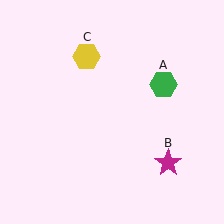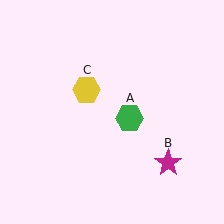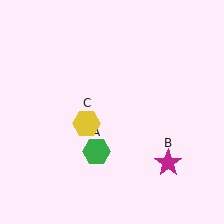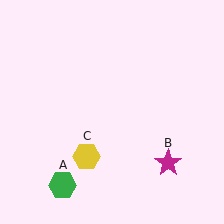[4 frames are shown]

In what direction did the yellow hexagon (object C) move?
The yellow hexagon (object C) moved down.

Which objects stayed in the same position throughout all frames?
Magenta star (object B) remained stationary.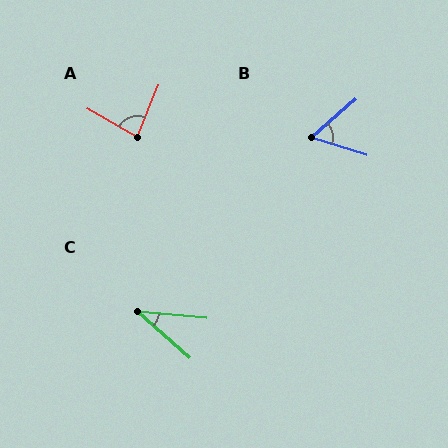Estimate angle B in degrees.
Approximately 59 degrees.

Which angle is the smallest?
C, at approximately 36 degrees.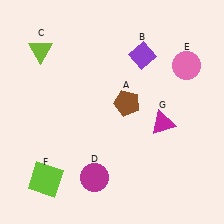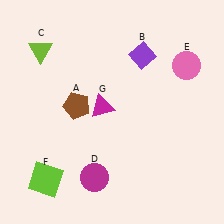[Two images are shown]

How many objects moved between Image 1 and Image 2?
2 objects moved between the two images.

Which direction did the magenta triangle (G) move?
The magenta triangle (G) moved left.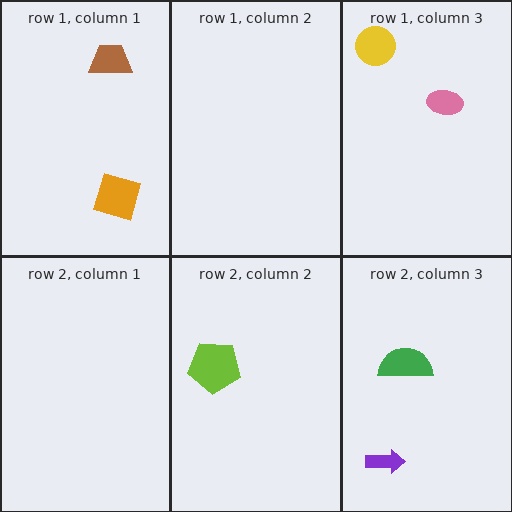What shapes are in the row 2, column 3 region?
The purple arrow, the green semicircle.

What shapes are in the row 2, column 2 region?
The lime pentagon.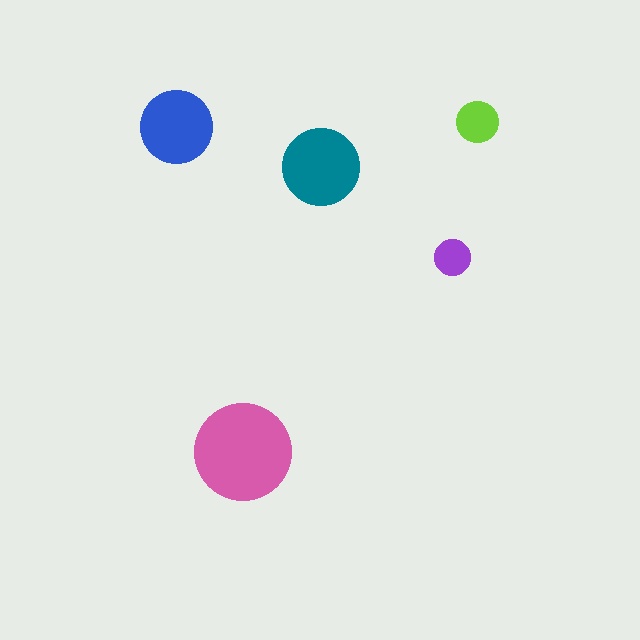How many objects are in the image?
There are 5 objects in the image.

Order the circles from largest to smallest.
the pink one, the teal one, the blue one, the lime one, the purple one.